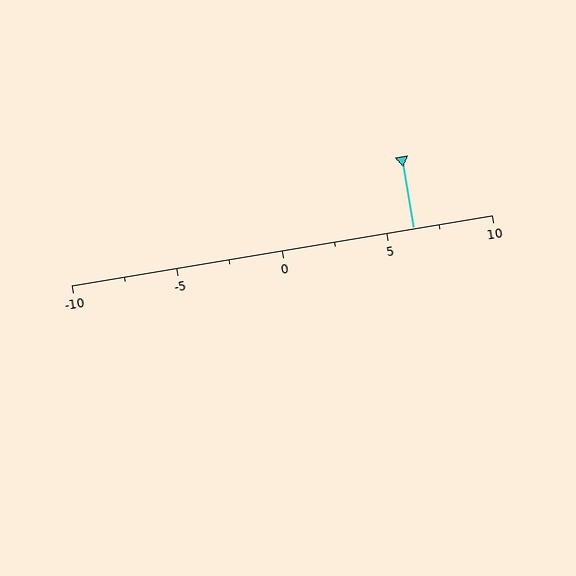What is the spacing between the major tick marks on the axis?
The major ticks are spaced 5 apart.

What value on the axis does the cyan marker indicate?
The marker indicates approximately 6.2.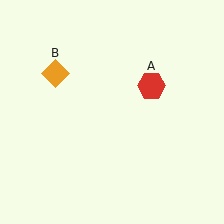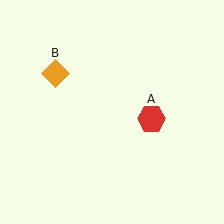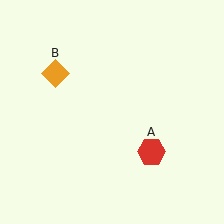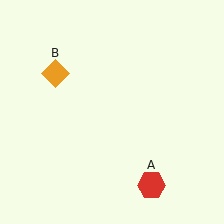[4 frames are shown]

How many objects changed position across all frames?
1 object changed position: red hexagon (object A).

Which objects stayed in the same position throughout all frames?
Orange diamond (object B) remained stationary.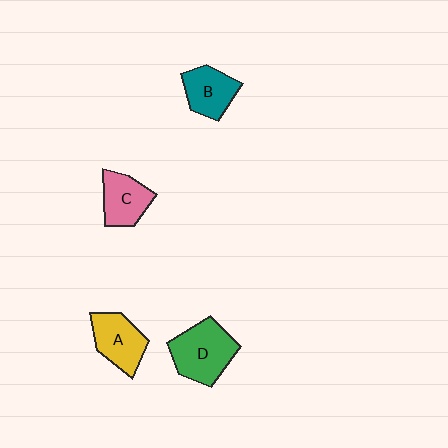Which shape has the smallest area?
Shape C (pink).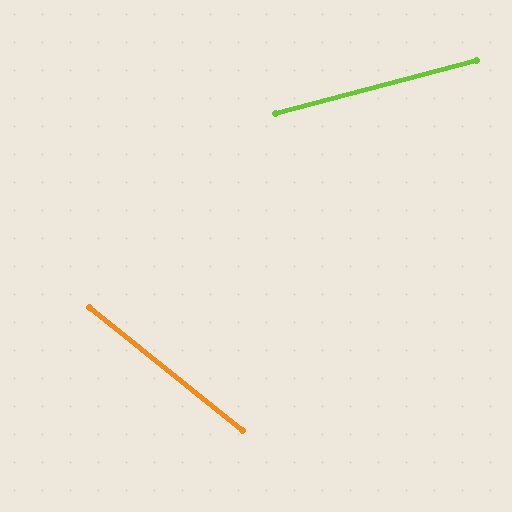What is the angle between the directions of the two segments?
Approximately 54 degrees.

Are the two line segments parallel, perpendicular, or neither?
Neither parallel nor perpendicular — they differ by about 54°.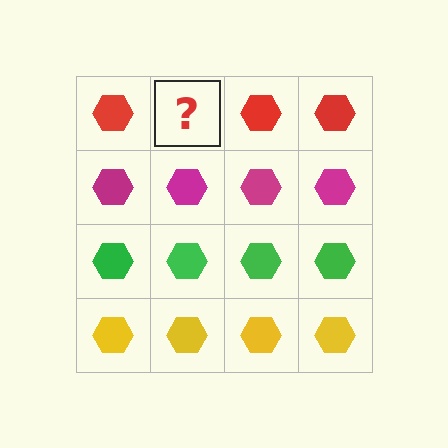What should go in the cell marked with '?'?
The missing cell should contain a red hexagon.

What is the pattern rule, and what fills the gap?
The rule is that each row has a consistent color. The gap should be filled with a red hexagon.